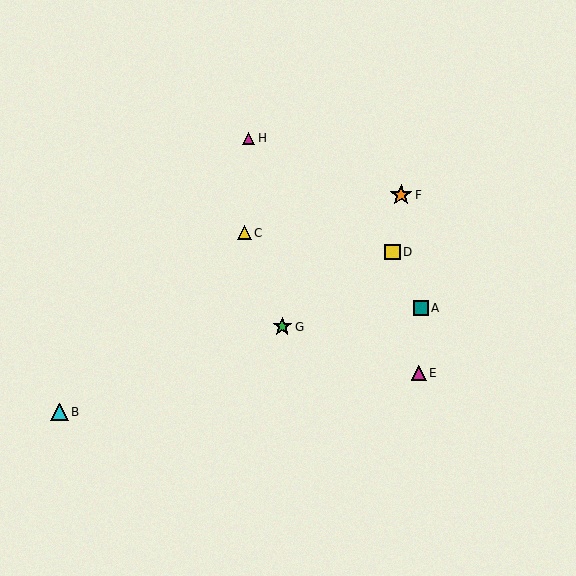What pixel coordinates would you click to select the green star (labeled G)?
Click at (282, 327) to select the green star G.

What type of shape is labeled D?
Shape D is a yellow square.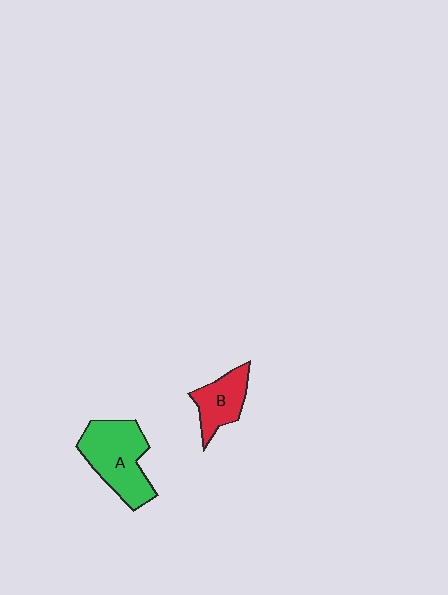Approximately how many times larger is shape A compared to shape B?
Approximately 1.7 times.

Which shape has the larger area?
Shape A (green).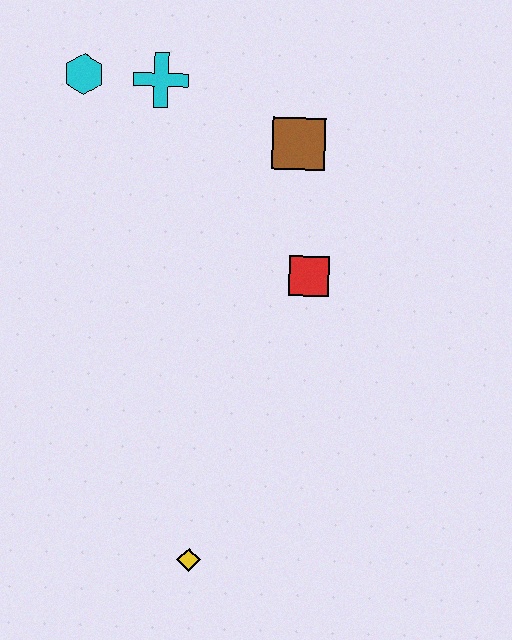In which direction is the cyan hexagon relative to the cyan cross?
The cyan hexagon is to the left of the cyan cross.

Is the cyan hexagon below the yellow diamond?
No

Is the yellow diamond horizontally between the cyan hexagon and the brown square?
Yes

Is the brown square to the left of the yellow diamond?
No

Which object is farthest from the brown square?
The yellow diamond is farthest from the brown square.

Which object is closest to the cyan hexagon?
The cyan cross is closest to the cyan hexagon.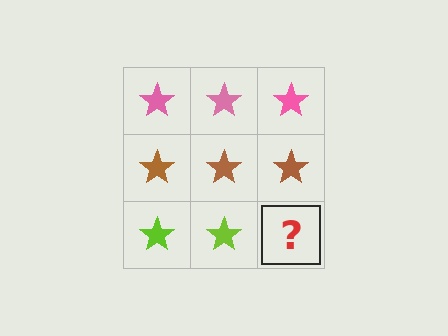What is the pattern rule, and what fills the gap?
The rule is that each row has a consistent color. The gap should be filled with a lime star.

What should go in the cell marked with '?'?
The missing cell should contain a lime star.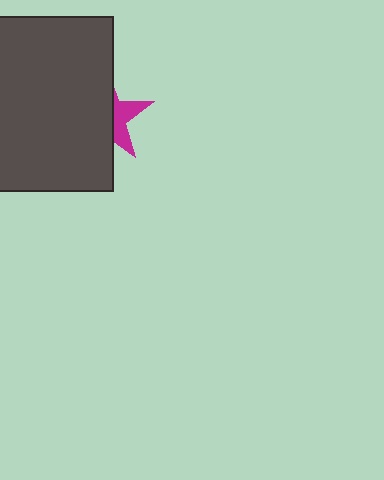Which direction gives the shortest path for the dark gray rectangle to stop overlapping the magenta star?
Moving left gives the shortest separation.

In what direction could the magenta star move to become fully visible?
The magenta star could move right. That would shift it out from behind the dark gray rectangle entirely.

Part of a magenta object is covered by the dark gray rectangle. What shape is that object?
It is a star.